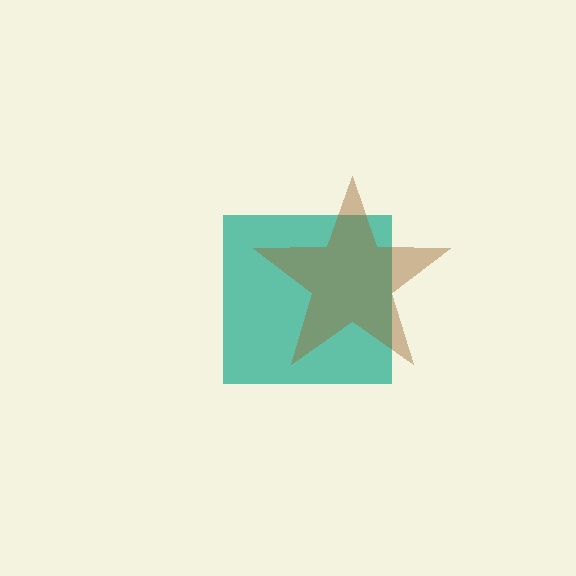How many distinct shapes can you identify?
There are 2 distinct shapes: a teal square, a brown star.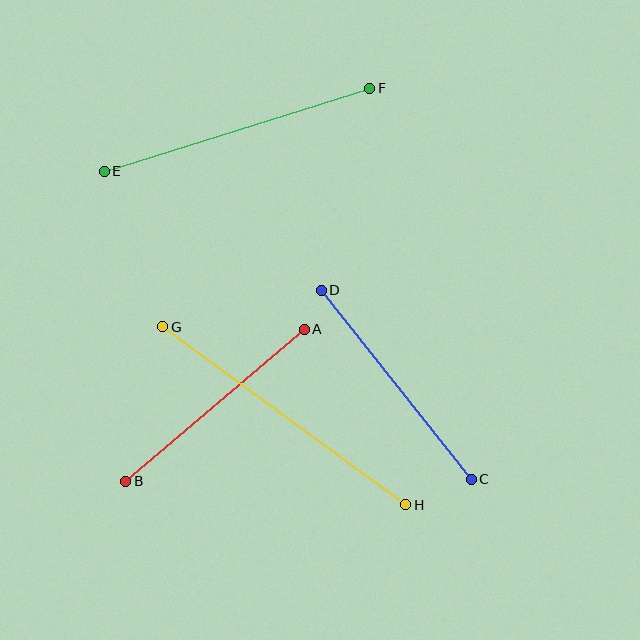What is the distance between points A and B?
The distance is approximately 234 pixels.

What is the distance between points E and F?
The distance is approximately 278 pixels.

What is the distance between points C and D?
The distance is approximately 241 pixels.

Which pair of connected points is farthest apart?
Points G and H are farthest apart.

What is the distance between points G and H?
The distance is approximately 301 pixels.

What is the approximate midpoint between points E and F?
The midpoint is at approximately (237, 130) pixels.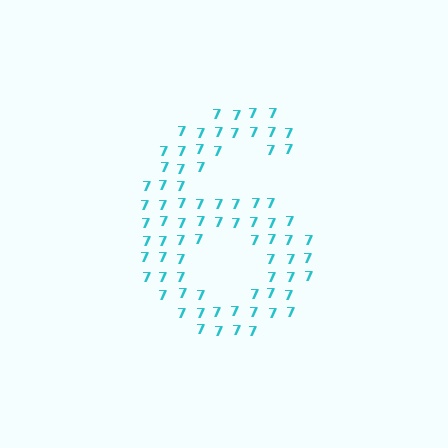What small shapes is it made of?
It is made of small digit 7's.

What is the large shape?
The large shape is the digit 6.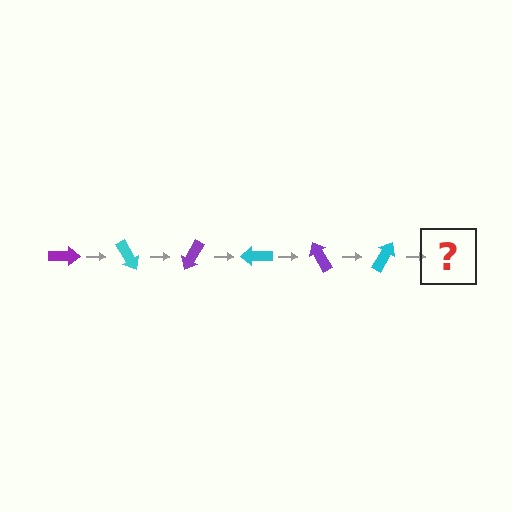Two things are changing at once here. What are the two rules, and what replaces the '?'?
The two rules are that it rotates 60 degrees each step and the color cycles through purple and cyan. The '?' should be a purple arrow, rotated 360 degrees from the start.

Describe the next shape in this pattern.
It should be a purple arrow, rotated 360 degrees from the start.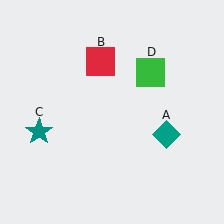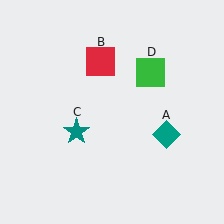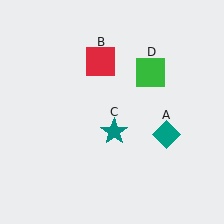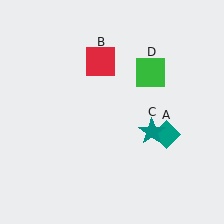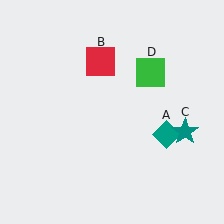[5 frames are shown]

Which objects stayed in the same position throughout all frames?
Teal diamond (object A) and red square (object B) and green square (object D) remained stationary.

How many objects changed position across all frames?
1 object changed position: teal star (object C).